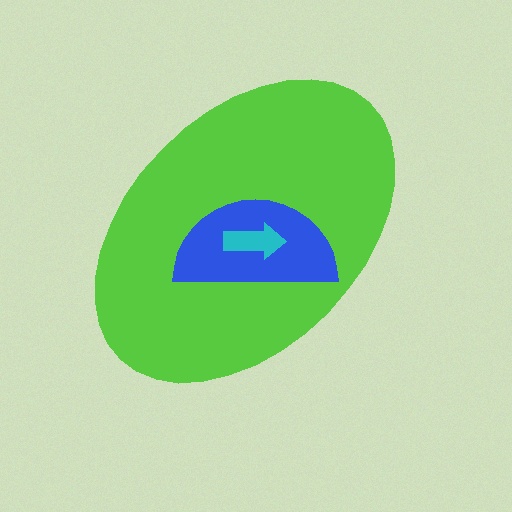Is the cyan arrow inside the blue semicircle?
Yes.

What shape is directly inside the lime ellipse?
The blue semicircle.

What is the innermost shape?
The cyan arrow.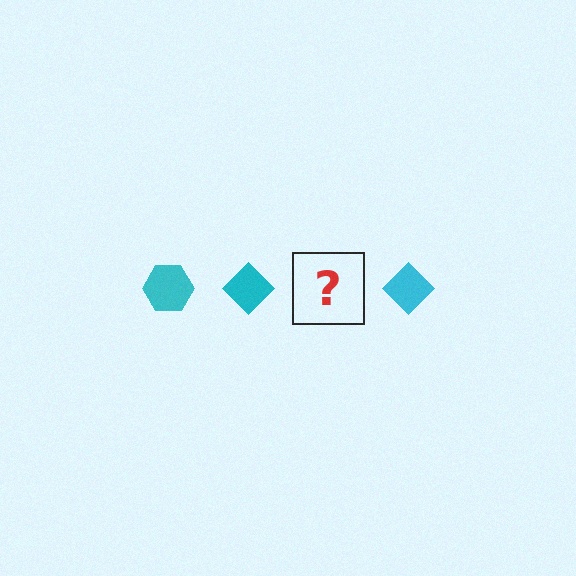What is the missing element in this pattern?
The missing element is a cyan hexagon.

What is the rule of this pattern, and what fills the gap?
The rule is that the pattern cycles through hexagon, diamond shapes in cyan. The gap should be filled with a cyan hexagon.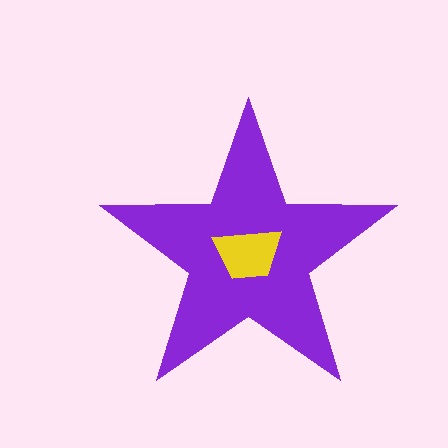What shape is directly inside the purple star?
The yellow trapezoid.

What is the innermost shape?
The yellow trapezoid.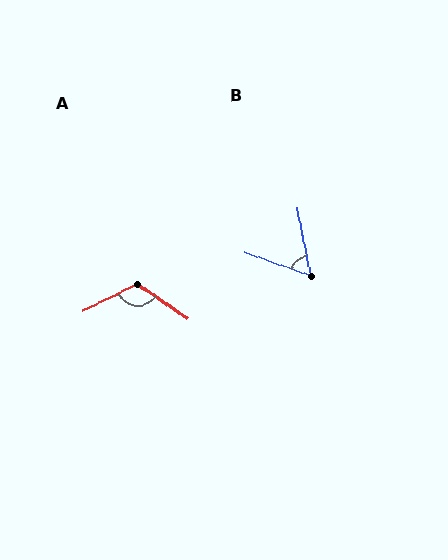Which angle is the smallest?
B, at approximately 59 degrees.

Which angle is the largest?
A, at approximately 120 degrees.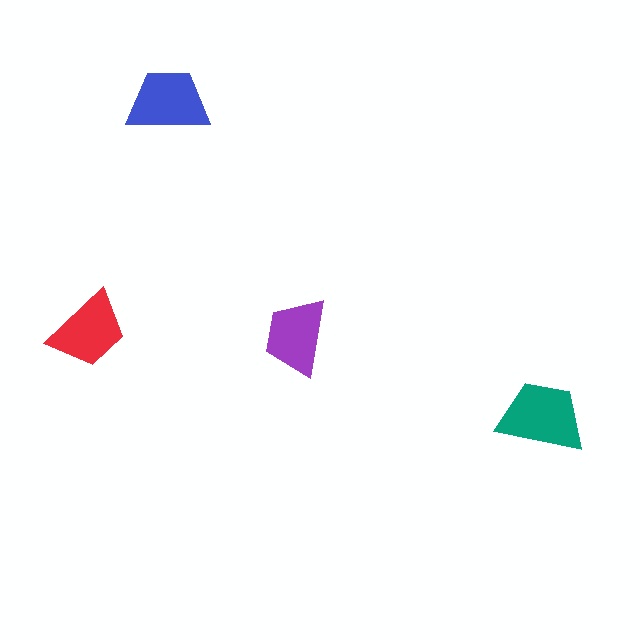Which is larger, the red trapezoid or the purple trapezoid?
The red one.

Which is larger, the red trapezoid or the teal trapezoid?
The teal one.